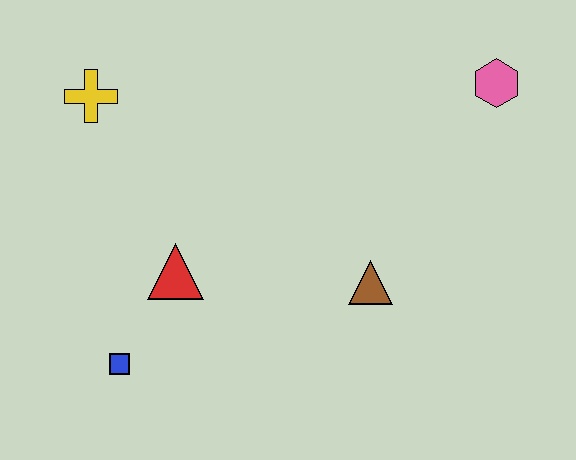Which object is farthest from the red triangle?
The pink hexagon is farthest from the red triangle.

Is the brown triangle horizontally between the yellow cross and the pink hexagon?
Yes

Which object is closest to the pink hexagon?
The brown triangle is closest to the pink hexagon.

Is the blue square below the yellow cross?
Yes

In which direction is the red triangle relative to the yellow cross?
The red triangle is below the yellow cross.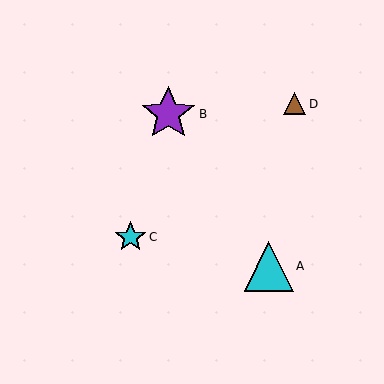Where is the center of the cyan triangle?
The center of the cyan triangle is at (269, 266).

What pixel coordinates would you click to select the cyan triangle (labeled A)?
Click at (269, 266) to select the cyan triangle A.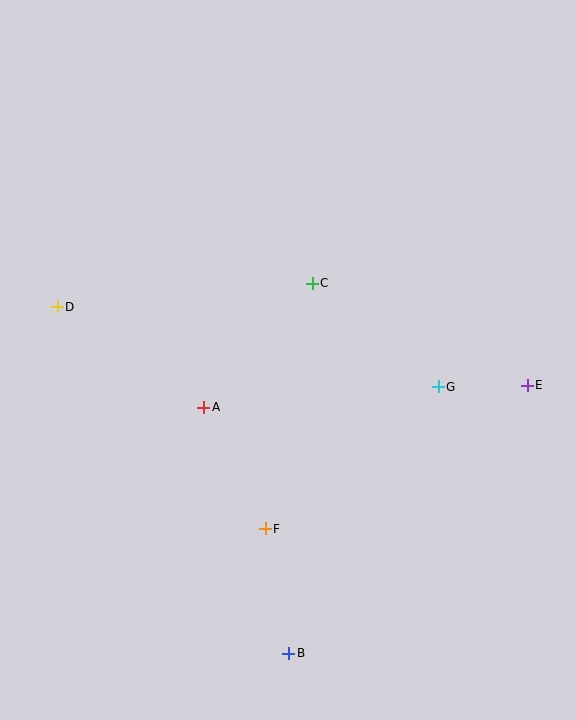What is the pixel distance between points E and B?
The distance between E and B is 359 pixels.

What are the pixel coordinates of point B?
Point B is at (289, 653).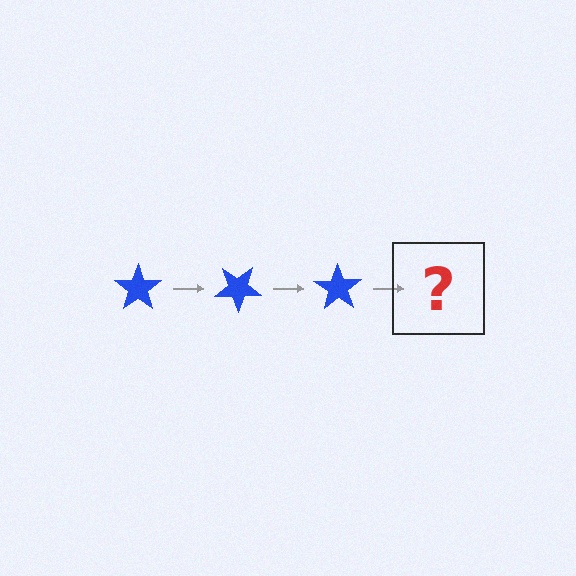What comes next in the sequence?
The next element should be a blue star rotated 105 degrees.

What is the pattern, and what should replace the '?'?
The pattern is that the star rotates 35 degrees each step. The '?' should be a blue star rotated 105 degrees.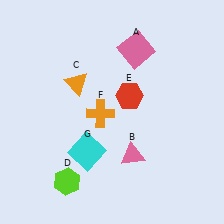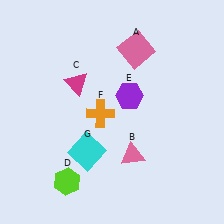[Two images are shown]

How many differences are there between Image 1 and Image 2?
There are 2 differences between the two images.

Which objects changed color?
C changed from orange to magenta. E changed from red to purple.